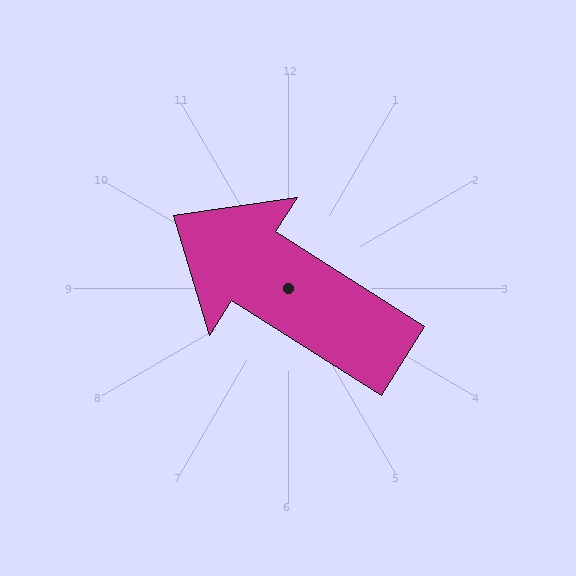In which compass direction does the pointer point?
Northwest.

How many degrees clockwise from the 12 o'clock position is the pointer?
Approximately 302 degrees.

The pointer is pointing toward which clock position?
Roughly 10 o'clock.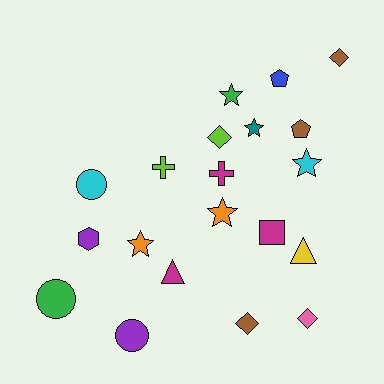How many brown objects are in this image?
There are 3 brown objects.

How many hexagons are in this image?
There is 1 hexagon.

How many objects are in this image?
There are 20 objects.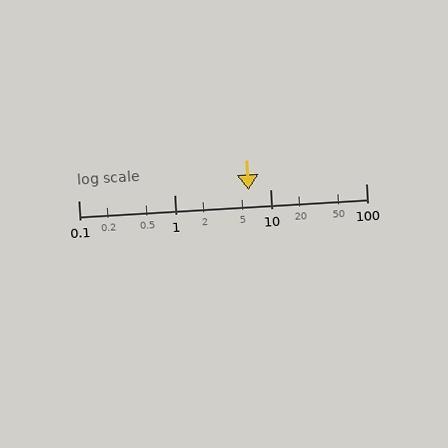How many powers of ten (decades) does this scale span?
The scale spans 3 decades, from 0.1 to 100.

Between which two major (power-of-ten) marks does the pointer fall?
The pointer is between 1 and 10.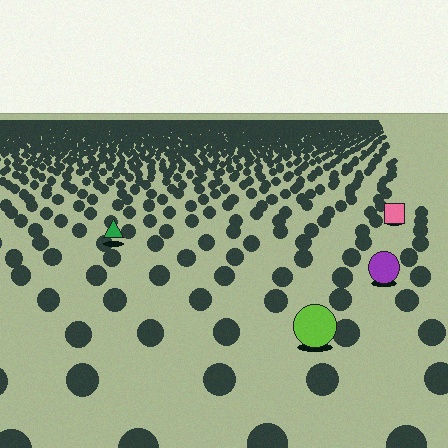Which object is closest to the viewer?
The lime circle is closest. The texture marks near it are larger and more spread out.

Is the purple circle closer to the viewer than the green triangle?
Yes. The purple circle is closer — you can tell from the texture gradient: the ground texture is coarser near it.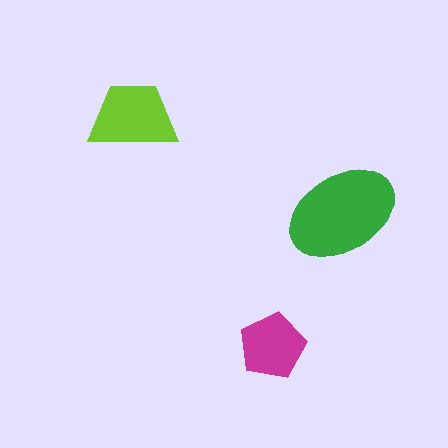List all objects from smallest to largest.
The magenta pentagon, the lime trapezoid, the green ellipse.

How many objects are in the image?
There are 3 objects in the image.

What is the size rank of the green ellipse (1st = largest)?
1st.